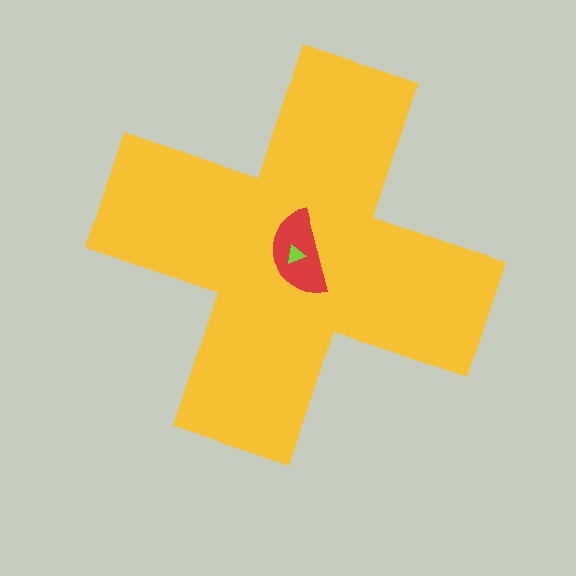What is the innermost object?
The lime triangle.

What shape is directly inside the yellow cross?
The red semicircle.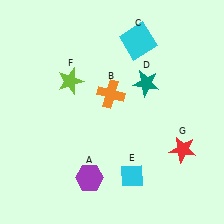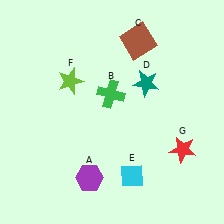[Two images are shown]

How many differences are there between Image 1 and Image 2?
There are 2 differences between the two images.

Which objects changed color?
B changed from orange to green. C changed from cyan to brown.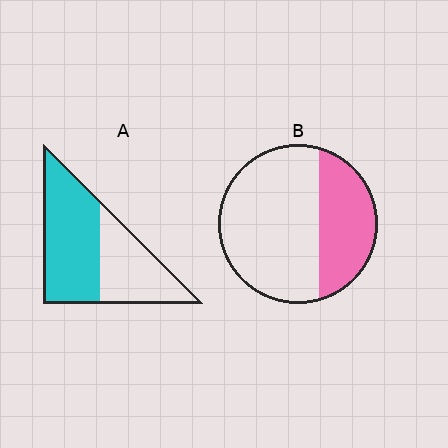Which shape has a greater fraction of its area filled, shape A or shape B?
Shape A.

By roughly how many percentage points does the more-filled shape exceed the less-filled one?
By roughly 25 percentage points (A over B).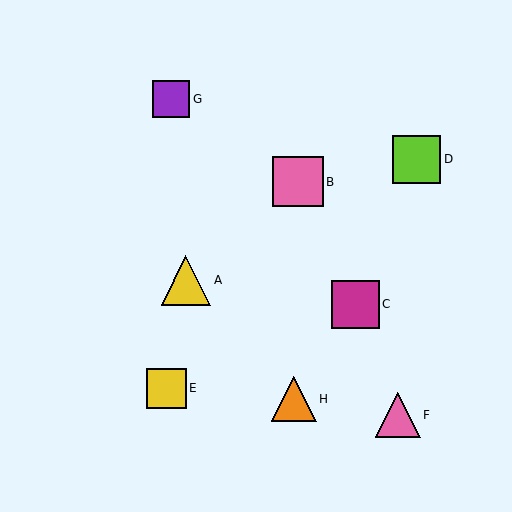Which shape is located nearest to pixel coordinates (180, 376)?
The yellow square (labeled E) at (166, 388) is nearest to that location.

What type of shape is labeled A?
Shape A is a yellow triangle.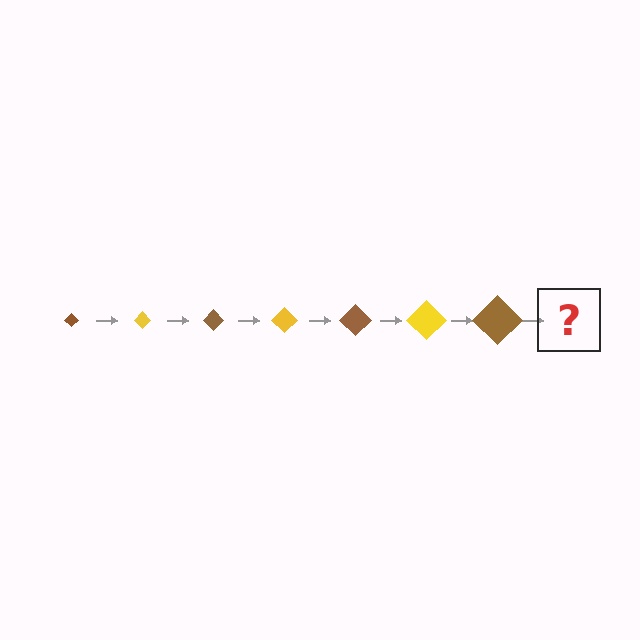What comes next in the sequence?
The next element should be a yellow diamond, larger than the previous one.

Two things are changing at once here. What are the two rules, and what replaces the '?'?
The two rules are that the diamond grows larger each step and the color cycles through brown and yellow. The '?' should be a yellow diamond, larger than the previous one.